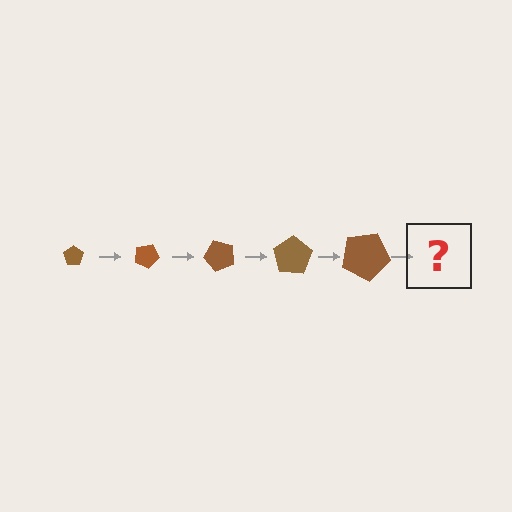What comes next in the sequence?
The next element should be a pentagon, larger than the previous one and rotated 125 degrees from the start.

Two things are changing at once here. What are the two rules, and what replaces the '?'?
The two rules are that the pentagon grows larger each step and it rotates 25 degrees each step. The '?' should be a pentagon, larger than the previous one and rotated 125 degrees from the start.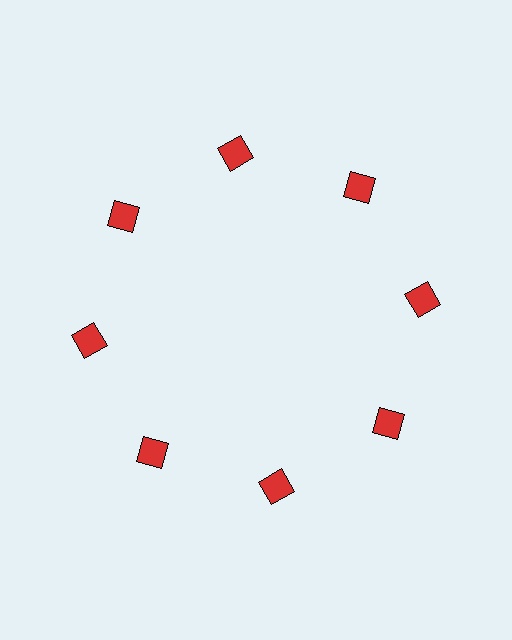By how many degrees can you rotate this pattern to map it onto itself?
The pattern maps onto itself every 45 degrees of rotation.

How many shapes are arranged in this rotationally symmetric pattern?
There are 8 shapes, arranged in 8 groups of 1.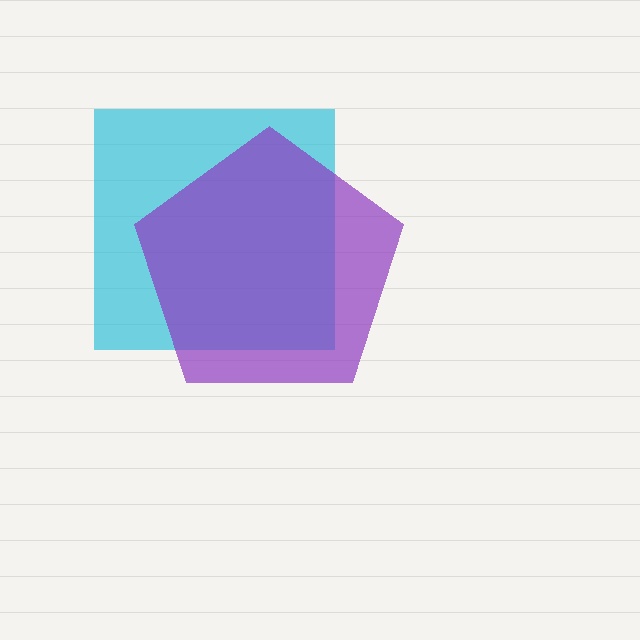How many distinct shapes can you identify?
There are 2 distinct shapes: a cyan square, a purple pentagon.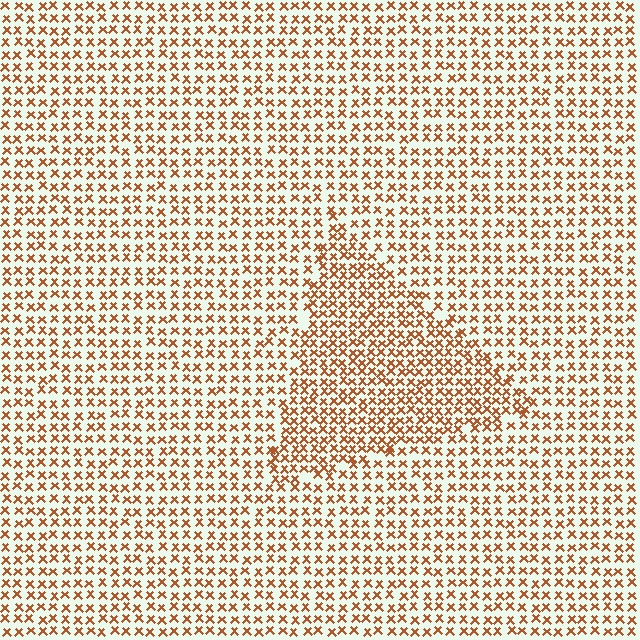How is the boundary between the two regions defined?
The boundary is defined by a change in element density (approximately 1.5x ratio). All elements are the same color, size, and shape.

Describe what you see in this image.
The image contains small brown elements arranged at two different densities. A triangle-shaped region is visible where the elements are more densely packed than the surrounding area.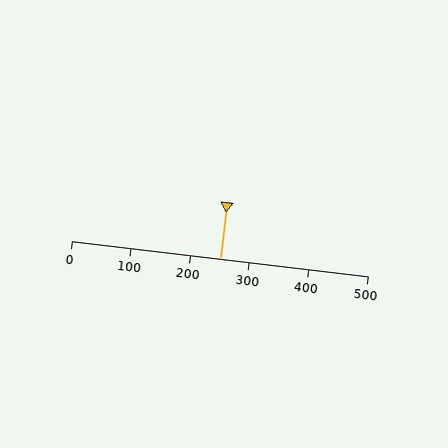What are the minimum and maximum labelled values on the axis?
The axis runs from 0 to 500.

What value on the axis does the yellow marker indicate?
The marker indicates approximately 250.